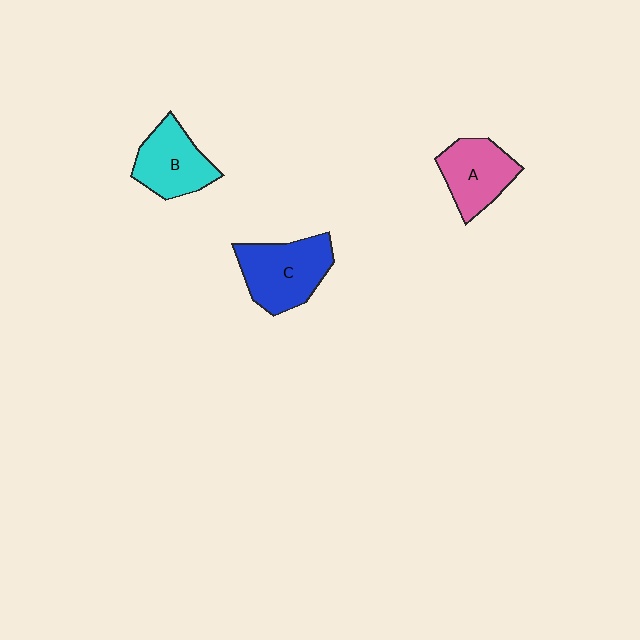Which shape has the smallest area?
Shape A (pink).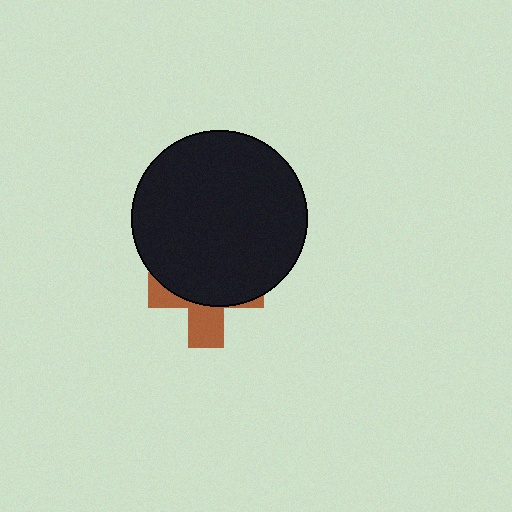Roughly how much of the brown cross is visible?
A small part of it is visible (roughly 35%).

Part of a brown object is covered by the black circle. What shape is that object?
It is a cross.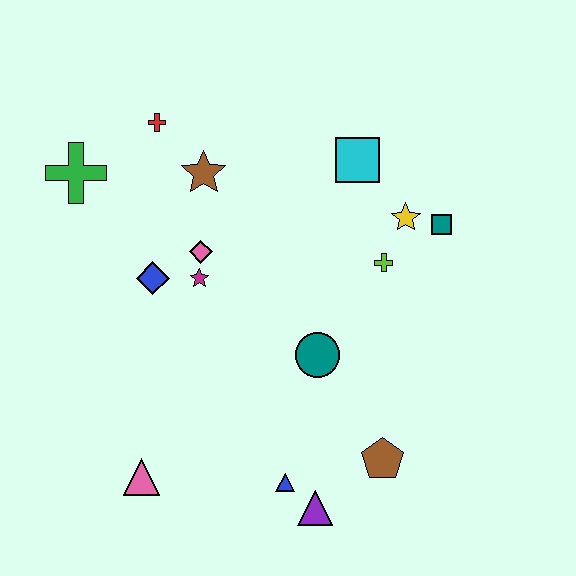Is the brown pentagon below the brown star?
Yes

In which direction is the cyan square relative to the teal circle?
The cyan square is above the teal circle.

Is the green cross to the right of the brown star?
No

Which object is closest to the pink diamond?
The magenta star is closest to the pink diamond.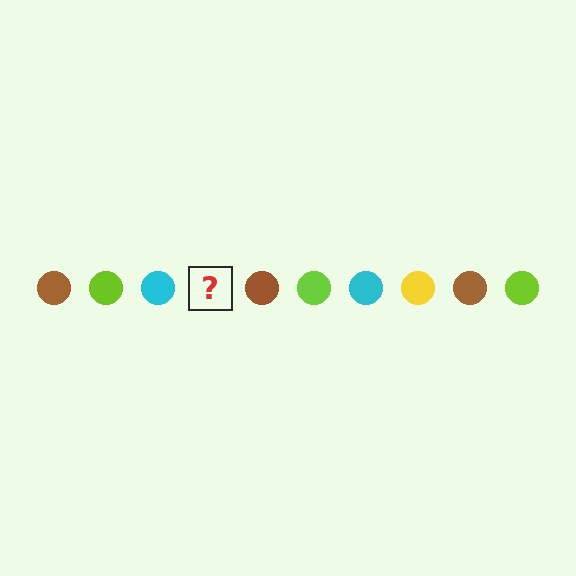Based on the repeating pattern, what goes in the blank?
The blank should be a yellow circle.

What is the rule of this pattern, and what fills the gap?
The rule is that the pattern cycles through brown, lime, cyan, yellow circles. The gap should be filled with a yellow circle.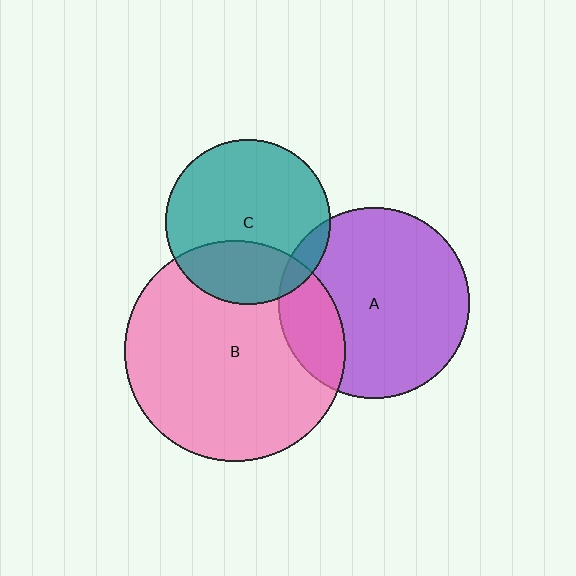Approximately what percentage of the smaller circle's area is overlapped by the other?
Approximately 30%.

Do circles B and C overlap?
Yes.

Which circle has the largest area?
Circle B (pink).